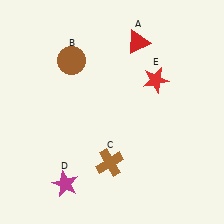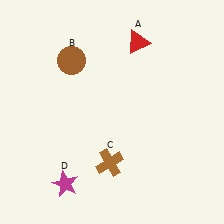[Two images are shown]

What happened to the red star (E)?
The red star (E) was removed in Image 2. It was in the top-right area of Image 1.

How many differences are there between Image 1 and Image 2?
There is 1 difference between the two images.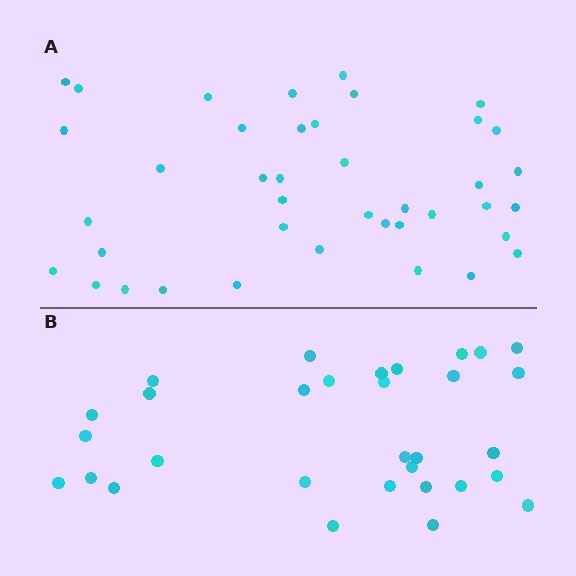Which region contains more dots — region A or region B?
Region A (the top region) has more dots.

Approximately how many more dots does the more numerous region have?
Region A has roughly 8 or so more dots than region B.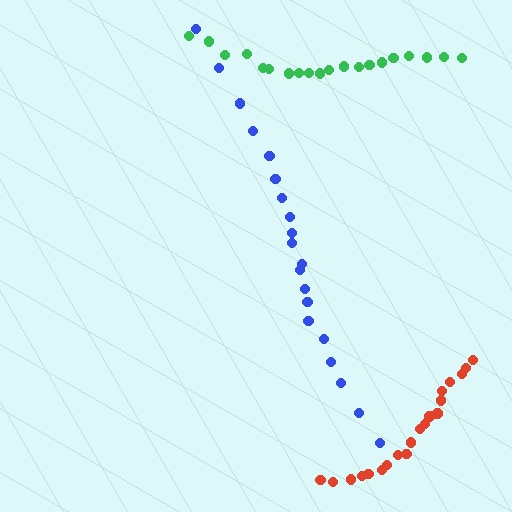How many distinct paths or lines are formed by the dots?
There are 3 distinct paths.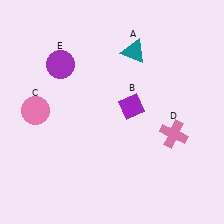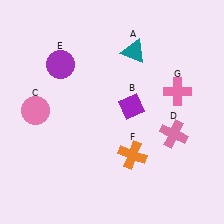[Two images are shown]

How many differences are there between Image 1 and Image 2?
There are 2 differences between the two images.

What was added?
An orange cross (F), a pink cross (G) were added in Image 2.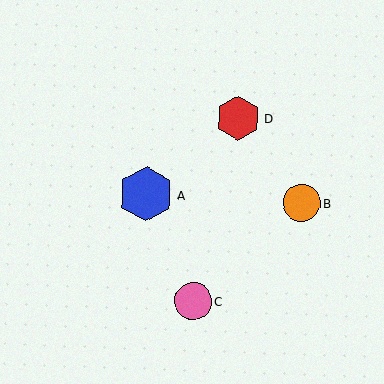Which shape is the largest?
The blue hexagon (labeled A) is the largest.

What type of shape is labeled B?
Shape B is an orange circle.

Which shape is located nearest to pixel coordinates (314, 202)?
The orange circle (labeled B) at (302, 203) is nearest to that location.